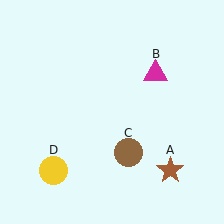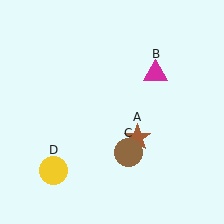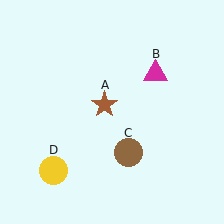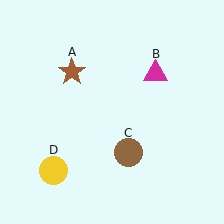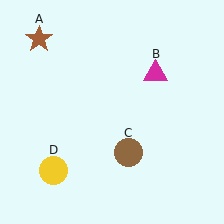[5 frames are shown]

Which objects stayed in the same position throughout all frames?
Magenta triangle (object B) and brown circle (object C) and yellow circle (object D) remained stationary.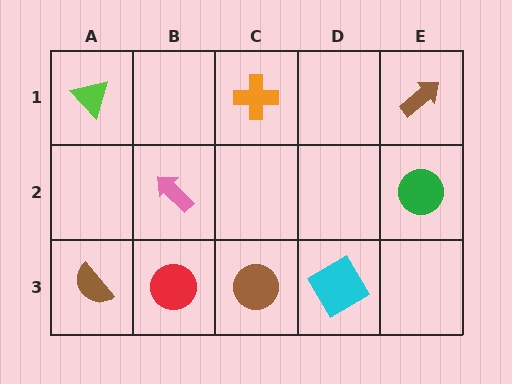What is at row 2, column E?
A green circle.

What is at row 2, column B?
A pink arrow.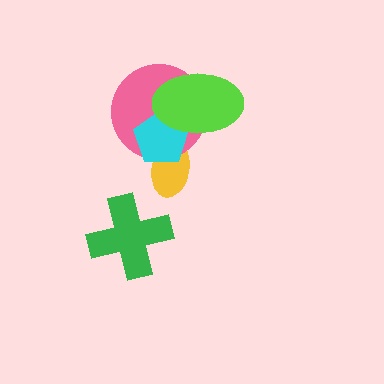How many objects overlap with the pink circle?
3 objects overlap with the pink circle.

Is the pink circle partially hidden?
Yes, it is partially covered by another shape.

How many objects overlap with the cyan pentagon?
3 objects overlap with the cyan pentagon.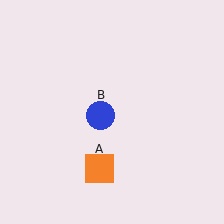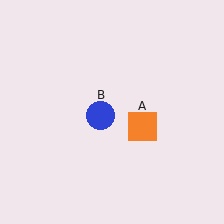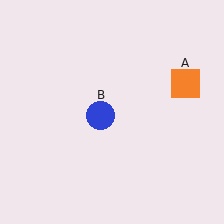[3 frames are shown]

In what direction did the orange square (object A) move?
The orange square (object A) moved up and to the right.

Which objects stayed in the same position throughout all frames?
Blue circle (object B) remained stationary.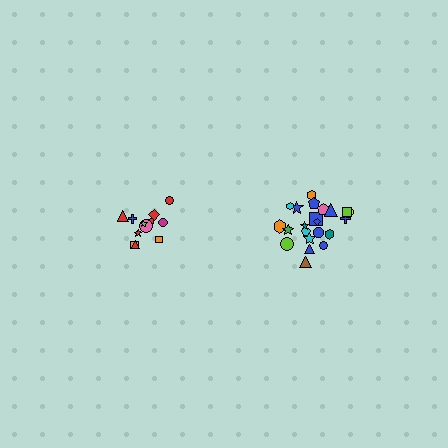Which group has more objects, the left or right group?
The right group.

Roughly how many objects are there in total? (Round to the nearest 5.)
Roughly 35 objects in total.